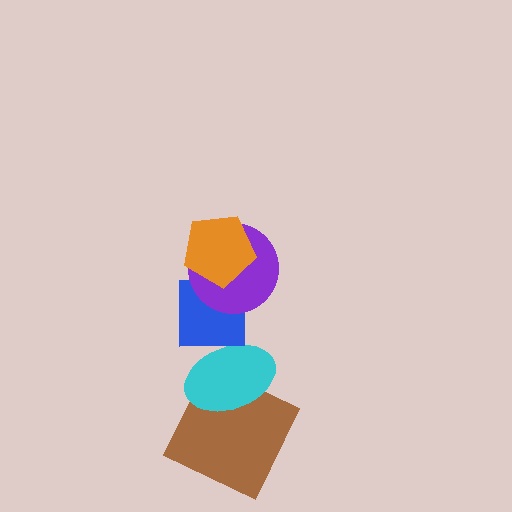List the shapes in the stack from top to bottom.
From top to bottom: the orange pentagon, the purple circle, the blue square, the cyan ellipse, the brown square.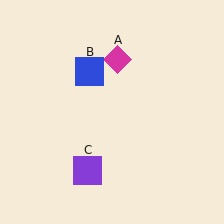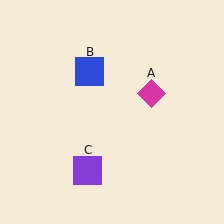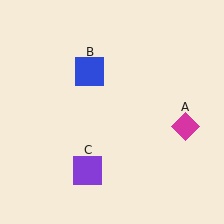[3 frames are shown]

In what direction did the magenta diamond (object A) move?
The magenta diamond (object A) moved down and to the right.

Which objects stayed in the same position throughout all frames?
Blue square (object B) and purple square (object C) remained stationary.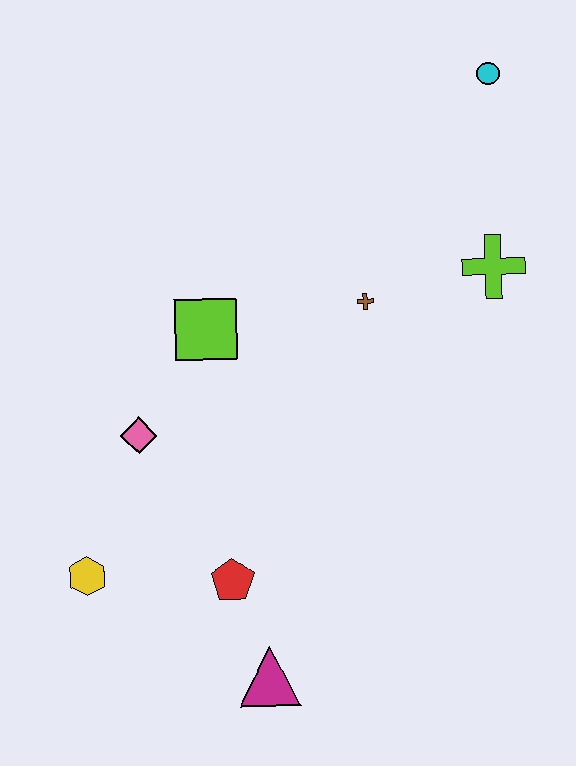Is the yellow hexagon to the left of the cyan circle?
Yes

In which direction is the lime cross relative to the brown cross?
The lime cross is to the right of the brown cross.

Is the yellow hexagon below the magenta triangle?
No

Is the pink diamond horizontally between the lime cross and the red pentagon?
No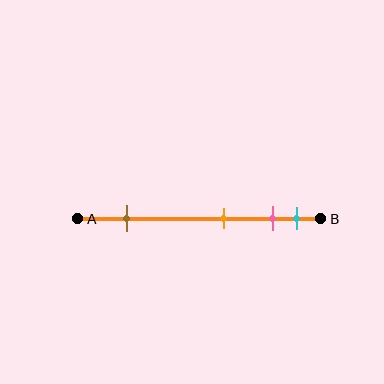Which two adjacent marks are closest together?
The pink and cyan marks are the closest adjacent pair.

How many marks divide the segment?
There are 4 marks dividing the segment.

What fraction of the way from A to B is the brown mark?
The brown mark is approximately 20% (0.2) of the way from A to B.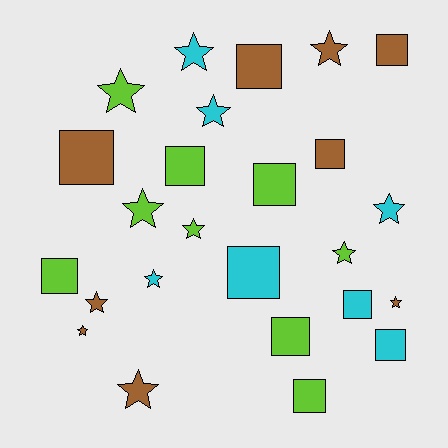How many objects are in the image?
There are 25 objects.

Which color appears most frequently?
Brown, with 9 objects.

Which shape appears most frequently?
Star, with 13 objects.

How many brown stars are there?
There are 5 brown stars.